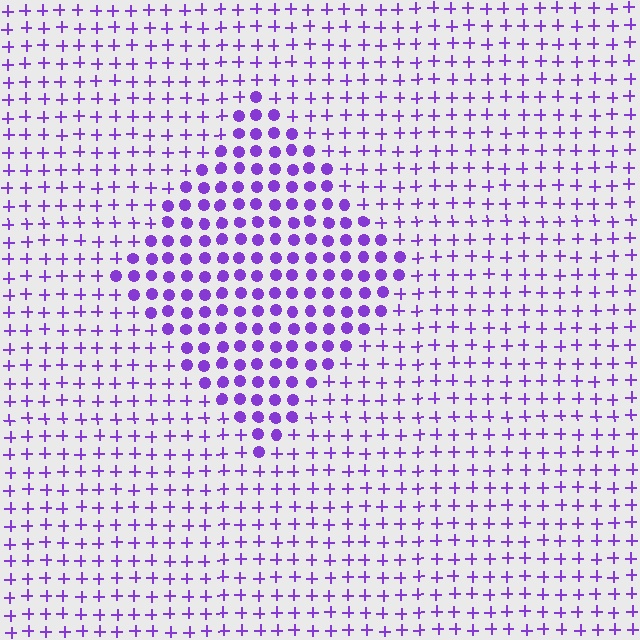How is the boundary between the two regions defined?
The boundary is defined by a change in element shape: circles inside vs. plus signs outside. All elements share the same color and spacing.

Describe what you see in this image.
The image is filled with small purple elements arranged in a uniform grid. A diamond-shaped region contains circles, while the surrounding area contains plus signs. The boundary is defined purely by the change in element shape.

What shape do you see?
I see a diamond.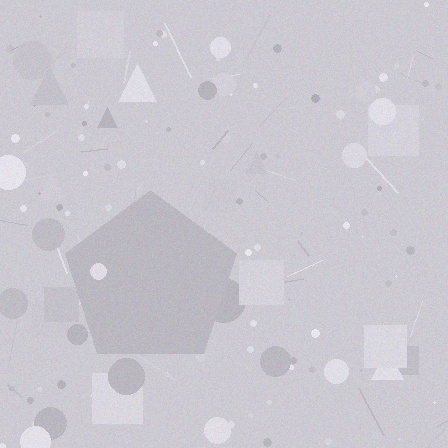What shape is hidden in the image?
A pentagon is hidden in the image.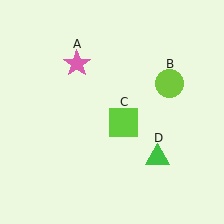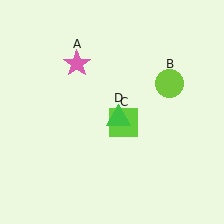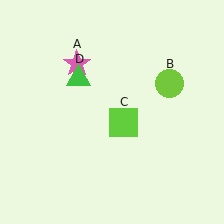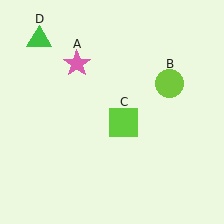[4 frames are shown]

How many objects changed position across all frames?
1 object changed position: green triangle (object D).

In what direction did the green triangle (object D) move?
The green triangle (object D) moved up and to the left.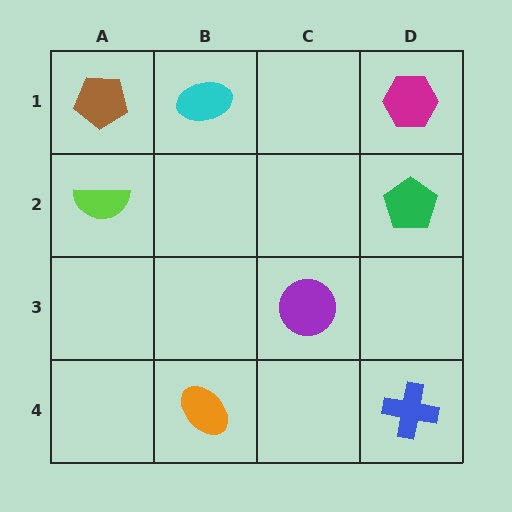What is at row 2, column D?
A green pentagon.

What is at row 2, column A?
A lime semicircle.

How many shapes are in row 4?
2 shapes.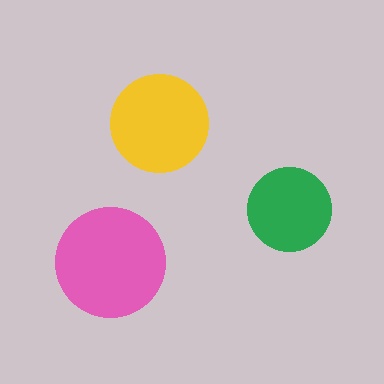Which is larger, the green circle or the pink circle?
The pink one.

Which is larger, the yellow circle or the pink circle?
The pink one.